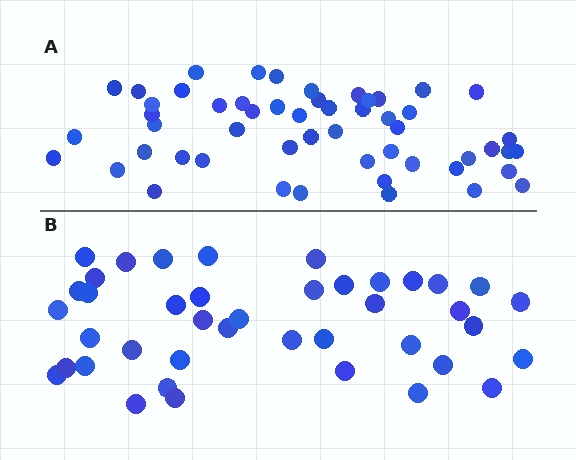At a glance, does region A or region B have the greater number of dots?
Region A (the top region) has more dots.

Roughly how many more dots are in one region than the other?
Region A has roughly 12 or so more dots than region B.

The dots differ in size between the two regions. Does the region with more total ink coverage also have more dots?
No. Region B has more total ink coverage because its dots are larger, but region A actually contains more individual dots. Total area can be misleading — the number of items is what matters here.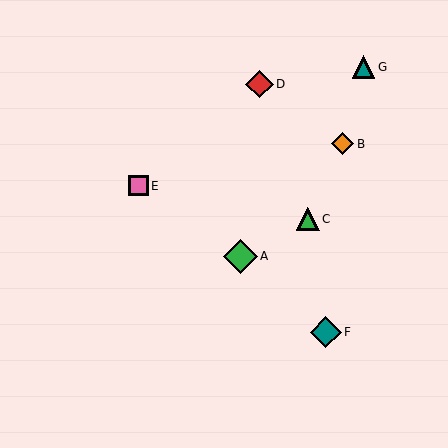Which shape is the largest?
The green diamond (labeled A) is the largest.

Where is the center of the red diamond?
The center of the red diamond is at (259, 84).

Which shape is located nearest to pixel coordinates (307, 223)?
The green triangle (labeled C) at (308, 219) is nearest to that location.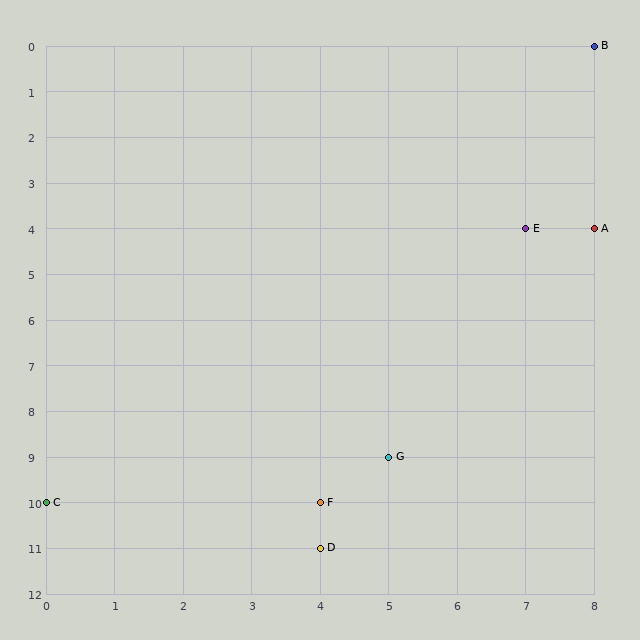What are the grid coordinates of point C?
Point C is at grid coordinates (0, 10).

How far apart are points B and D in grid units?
Points B and D are 4 columns and 11 rows apart (about 11.7 grid units diagonally).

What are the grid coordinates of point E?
Point E is at grid coordinates (7, 4).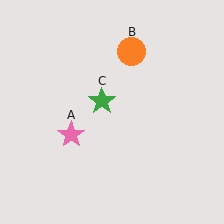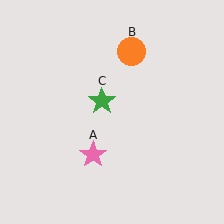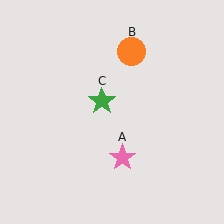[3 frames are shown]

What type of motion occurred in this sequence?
The pink star (object A) rotated counterclockwise around the center of the scene.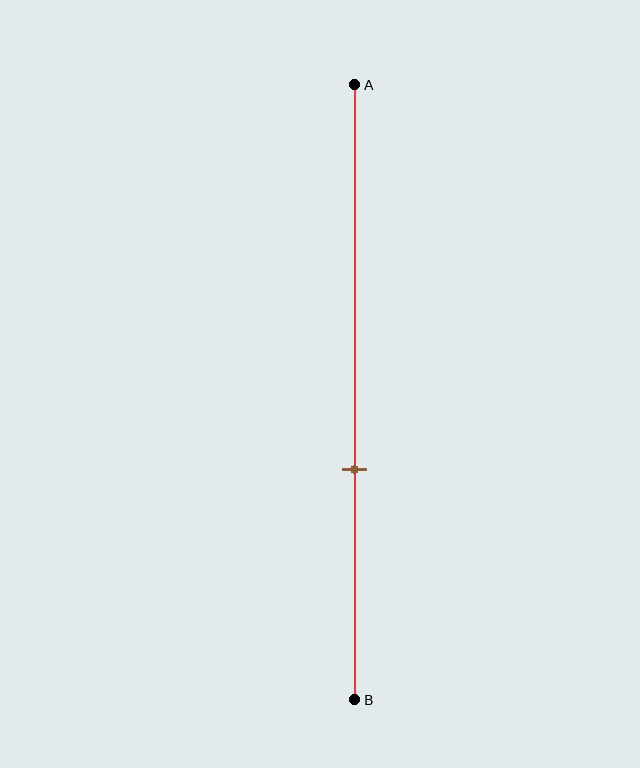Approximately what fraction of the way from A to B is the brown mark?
The brown mark is approximately 65% of the way from A to B.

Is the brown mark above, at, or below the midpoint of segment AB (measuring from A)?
The brown mark is below the midpoint of segment AB.